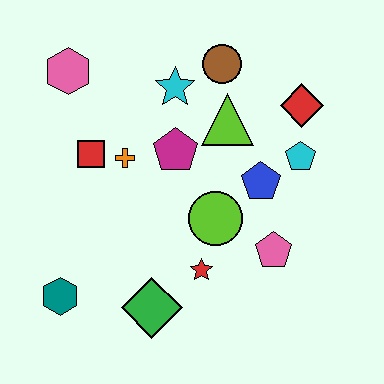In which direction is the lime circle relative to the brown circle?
The lime circle is below the brown circle.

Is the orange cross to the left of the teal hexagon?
No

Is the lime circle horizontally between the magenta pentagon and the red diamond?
Yes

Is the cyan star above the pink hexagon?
No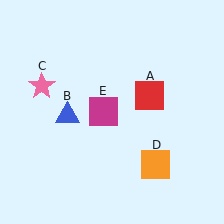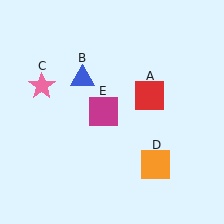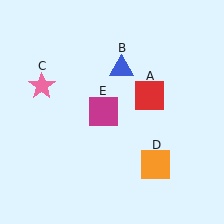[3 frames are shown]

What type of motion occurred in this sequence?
The blue triangle (object B) rotated clockwise around the center of the scene.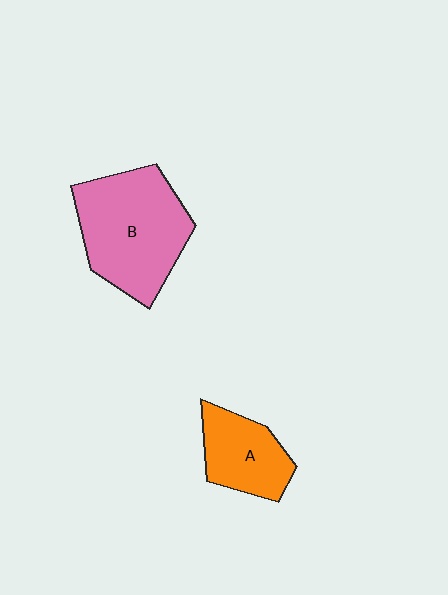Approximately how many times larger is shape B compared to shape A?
Approximately 1.8 times.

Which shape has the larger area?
Shape B (pink).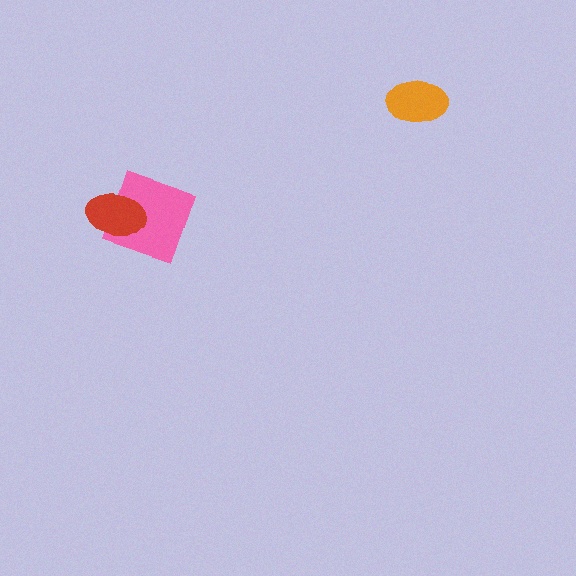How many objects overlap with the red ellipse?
1 object overlaps with the red ellipse.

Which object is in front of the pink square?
The red ellipse is in front of the pink square.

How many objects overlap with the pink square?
1 object overlaps with the pink square.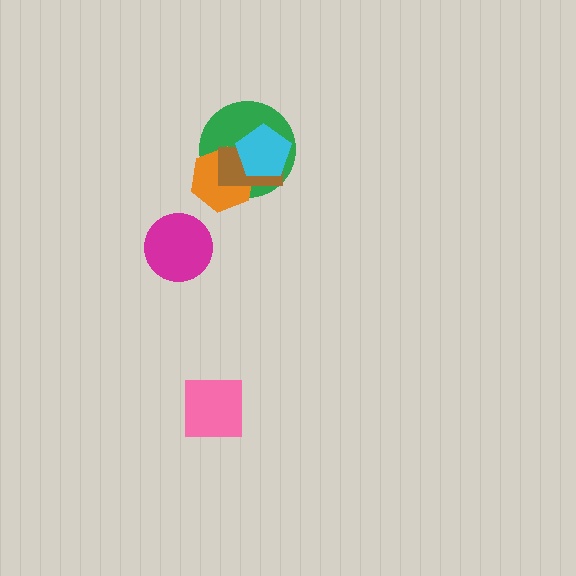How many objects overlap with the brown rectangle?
3 objects overlap with the brown rectangle.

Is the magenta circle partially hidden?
No, no other shape covers it.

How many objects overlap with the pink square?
0 objects overlap with the pink square.